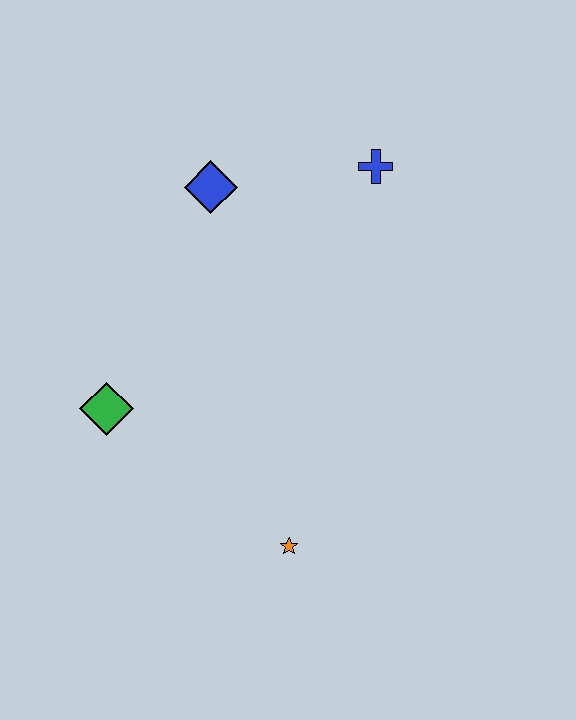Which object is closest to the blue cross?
The blue diamond is closest to the blue cross.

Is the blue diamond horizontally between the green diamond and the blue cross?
Yes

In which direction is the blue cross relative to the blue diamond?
The blue cross is to the right of the blue diamond.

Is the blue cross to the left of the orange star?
No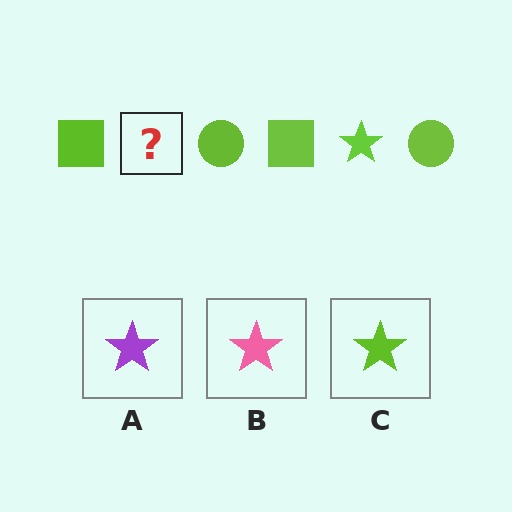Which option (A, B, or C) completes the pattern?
C.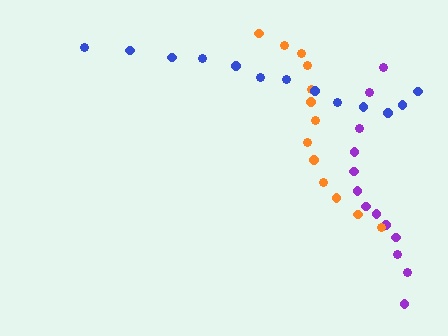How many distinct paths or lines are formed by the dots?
There are 3 distinct paths.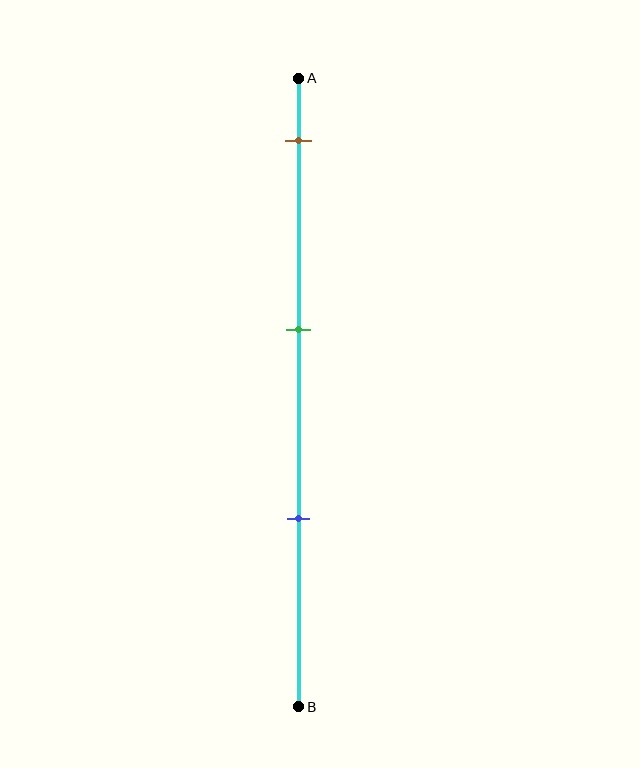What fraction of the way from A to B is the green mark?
The green mark is approximately 40% (0.4) of the way from A to B.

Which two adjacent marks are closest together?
The green and blue marks are the closest adjacent pair.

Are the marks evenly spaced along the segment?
Yes, the marks are approximately evenly spaced.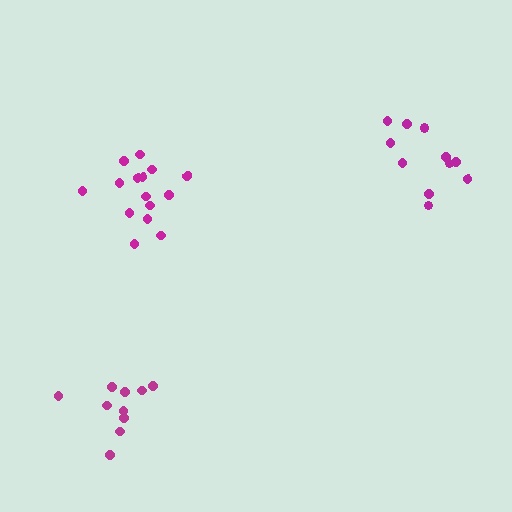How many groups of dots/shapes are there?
There are 3 groups.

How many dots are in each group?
Group 1: 15 dots, Group 2: 12 dots, Group 3: 10 dots (37 total).